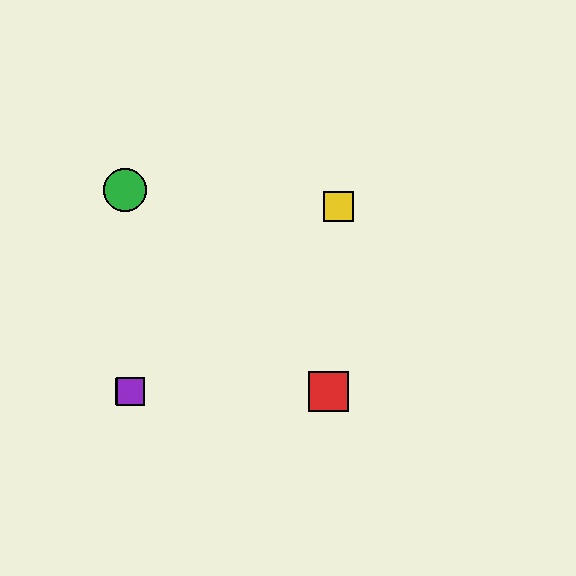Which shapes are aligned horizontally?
The red square, the blue square, the purple square are aligned horizontally.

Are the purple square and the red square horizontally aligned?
Yes, both are at y≈392.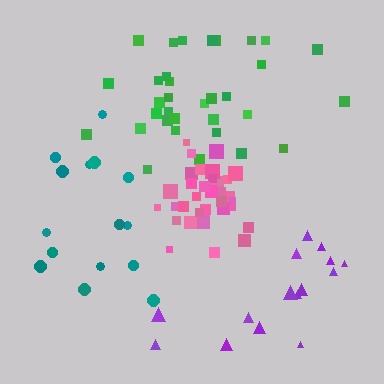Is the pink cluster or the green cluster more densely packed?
Pink.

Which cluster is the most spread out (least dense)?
Purple.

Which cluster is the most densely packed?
Pink.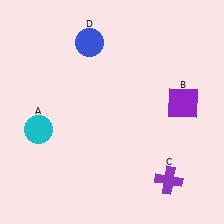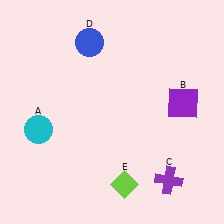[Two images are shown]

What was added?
A lime diamond (E) was added in Image 2.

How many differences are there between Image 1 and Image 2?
There is 1 difference between the two images.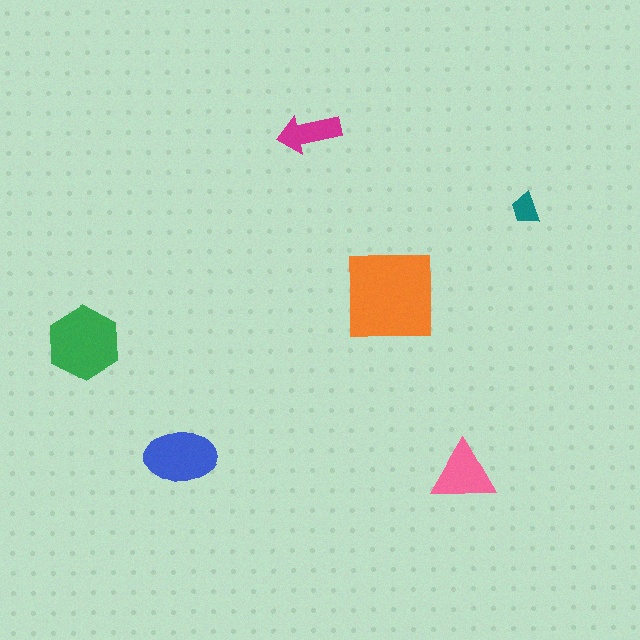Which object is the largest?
The orange square.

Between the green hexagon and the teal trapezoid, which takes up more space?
The green hexagon.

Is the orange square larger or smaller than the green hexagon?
Larger.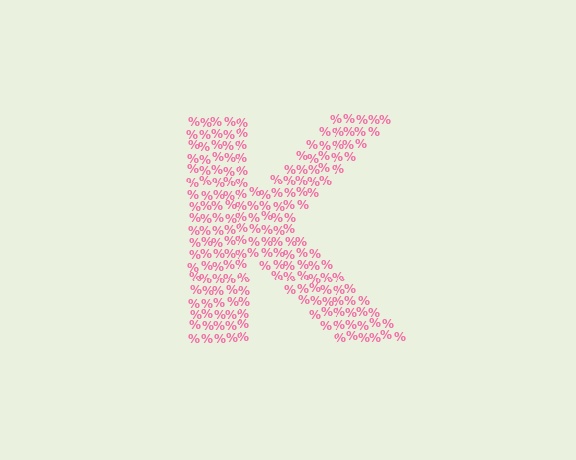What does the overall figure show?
The overall figure shows the letter K.